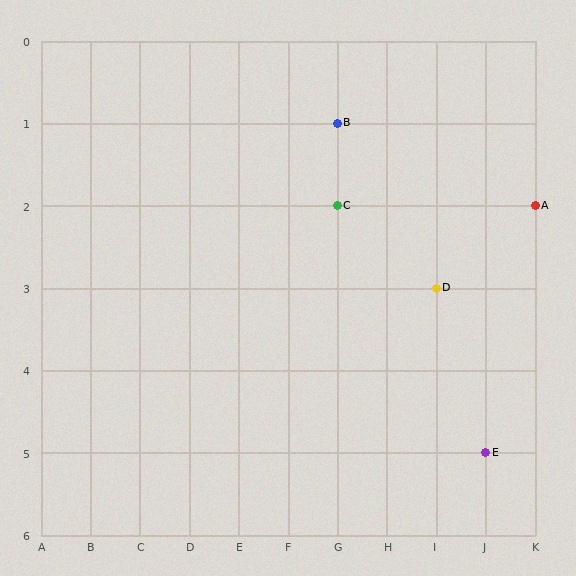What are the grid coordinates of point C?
Point C is at grid coordinates (G, 2).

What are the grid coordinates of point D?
Point D is at grid coordinates (I, 3).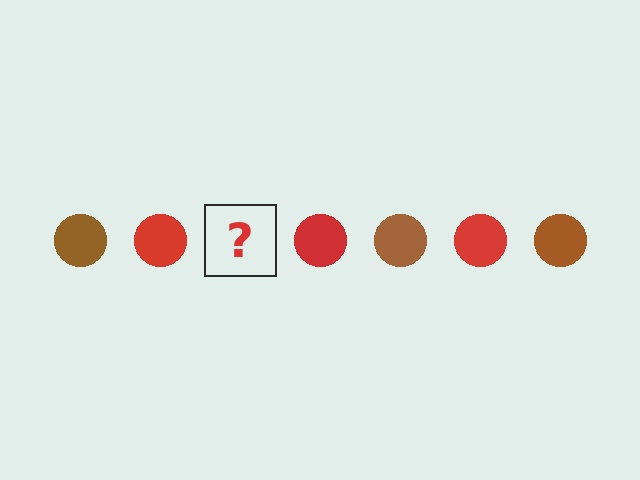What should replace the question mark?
The question mark should be replaced with a brown circle.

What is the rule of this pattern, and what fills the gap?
The rule is that the pattern cycles through brown, red circles. The gap should be filled with a brown circle.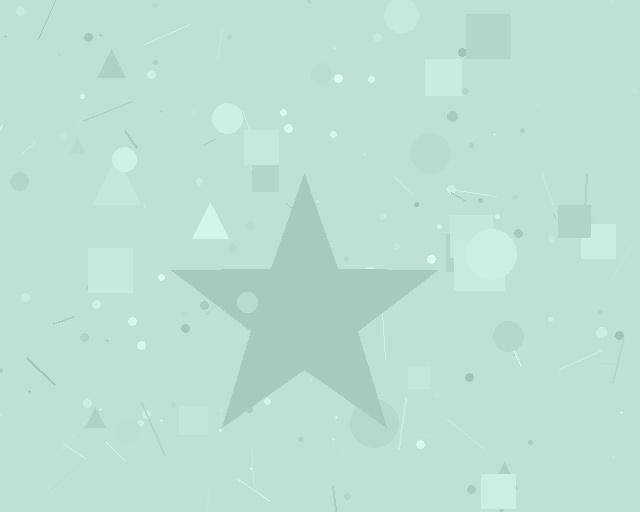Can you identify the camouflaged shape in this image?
The camouflaged shape is a star.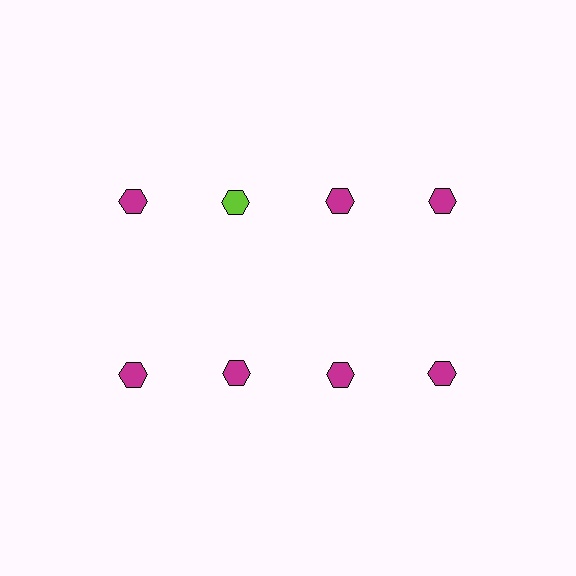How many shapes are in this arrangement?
There are 8 shapes arranged in a grid pattern.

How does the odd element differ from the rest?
It has a different color: lime instead of magenta.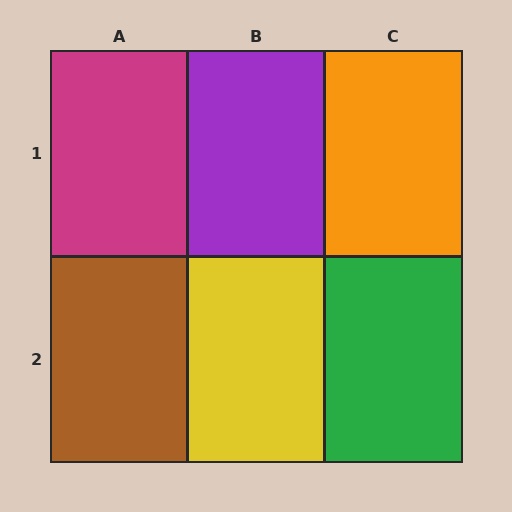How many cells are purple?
1 cell is purple.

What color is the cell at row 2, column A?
Brown.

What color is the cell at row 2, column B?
Yellow.